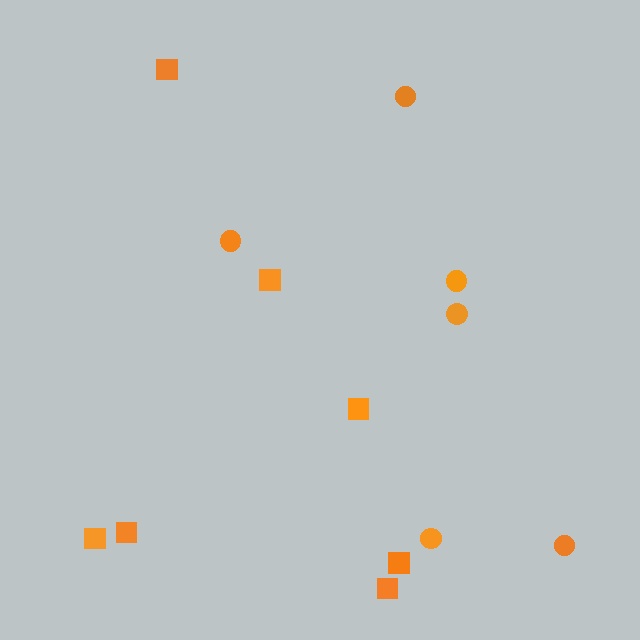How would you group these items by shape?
There are 2 groups: one group of circles (6) and one group of squares (7).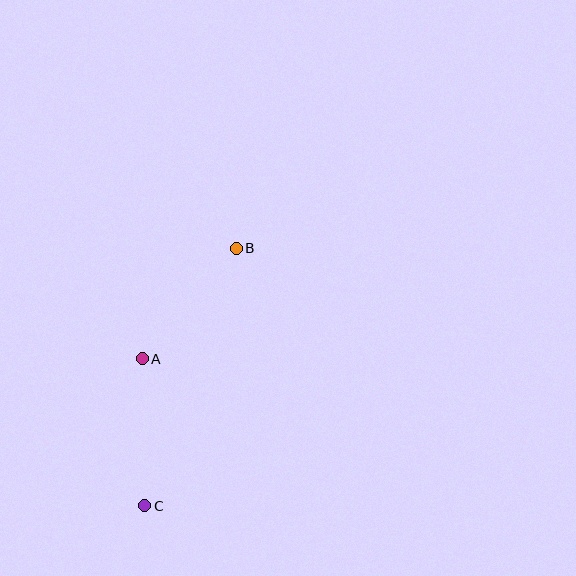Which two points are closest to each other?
Points A and B are closest to each other.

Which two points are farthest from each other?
Points B and C are farthest from each other.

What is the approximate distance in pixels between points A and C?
The distance between A and C is approximately 147 pixels.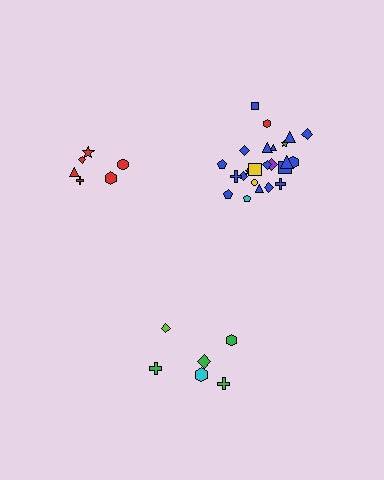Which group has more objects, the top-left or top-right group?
The top-right group.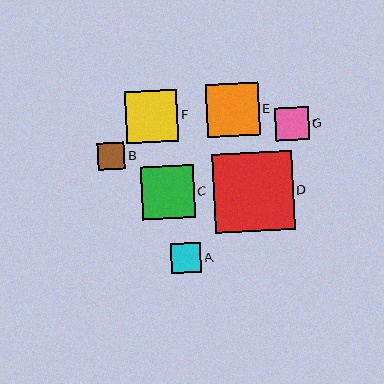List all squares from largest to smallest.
From largest to smallest: D, E, C, F, G, A, B.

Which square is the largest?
Square D is the largest with a size of approximately 79 pixels.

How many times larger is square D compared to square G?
Square D is approximately 2.4 times the size of square G.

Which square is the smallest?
Square B is the smallest with a size of approximately 27 pixels.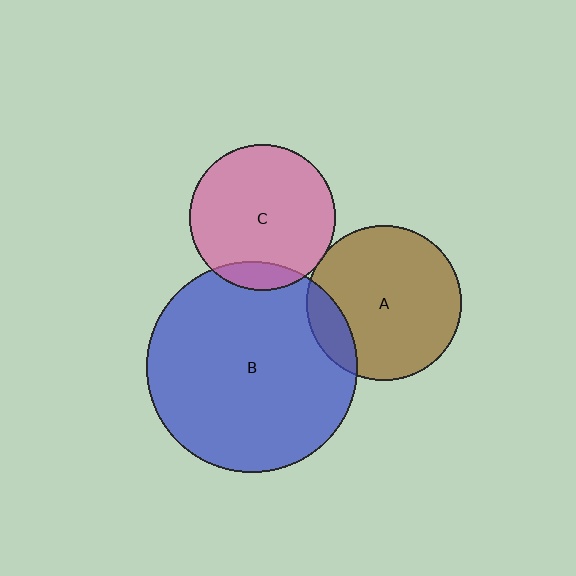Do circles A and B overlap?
Yes.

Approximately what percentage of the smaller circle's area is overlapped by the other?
Approximately 15%.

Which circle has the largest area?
Circle B (blue).